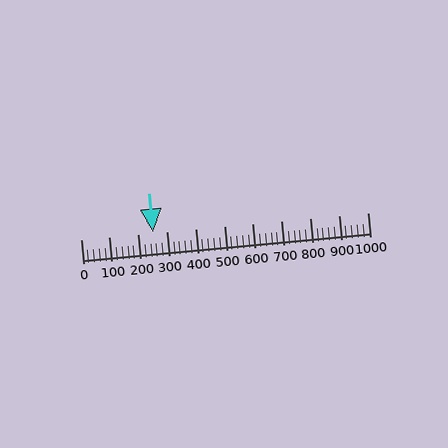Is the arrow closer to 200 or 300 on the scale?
The arrow is closer to 300.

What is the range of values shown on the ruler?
The ruler shows values from 0 to 1000.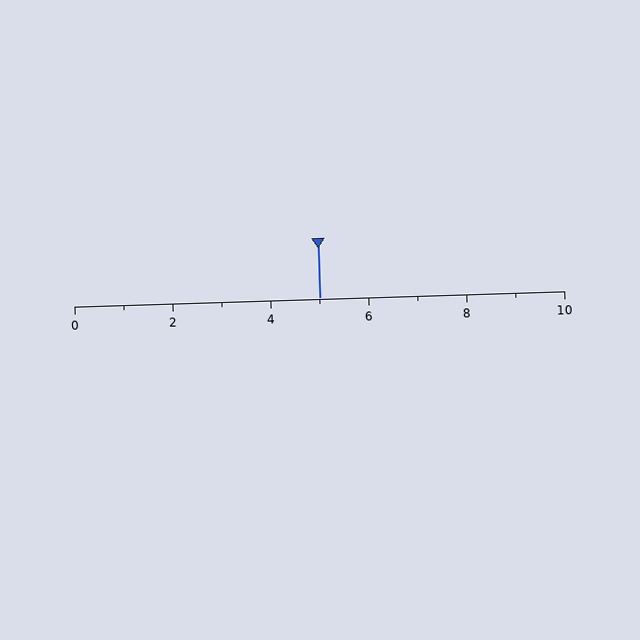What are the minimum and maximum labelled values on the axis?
The axis runs from 0 to 10.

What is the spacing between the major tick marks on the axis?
The major ticks are spaced 2 apart.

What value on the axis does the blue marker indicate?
The marker indicates approximately 5.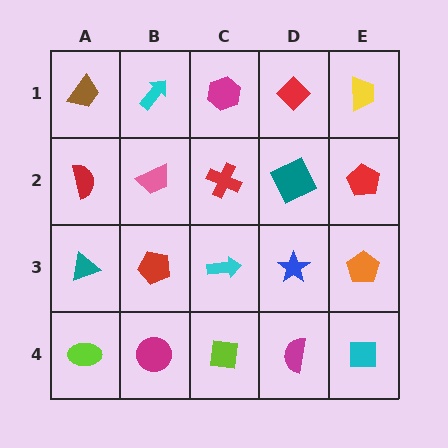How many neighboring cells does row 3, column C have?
4.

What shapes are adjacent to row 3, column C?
A red cross (row 2, column C), a lime square (row 4, column C), a red pentagon (row 3, column B), a blue star (row 3, column D).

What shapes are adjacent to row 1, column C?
A red cross (row 2, column C), a cyan arrow (row 1, column B), a red diamond (row 1, column D).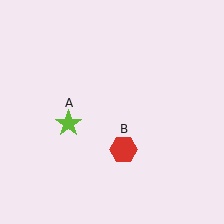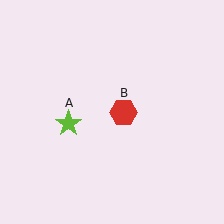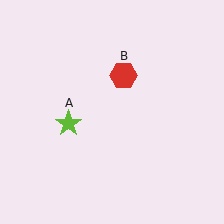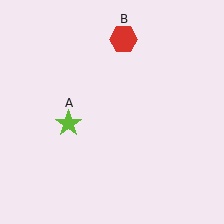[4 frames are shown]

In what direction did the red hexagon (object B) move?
The red hexagon (object B) moved up.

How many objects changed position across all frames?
1 object changed position: red hexagon (object B).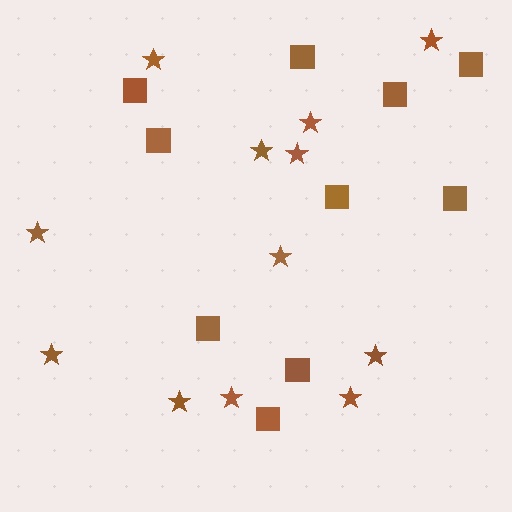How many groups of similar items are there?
There are 2 groups: one group of stars (12) and one group of squares (10).